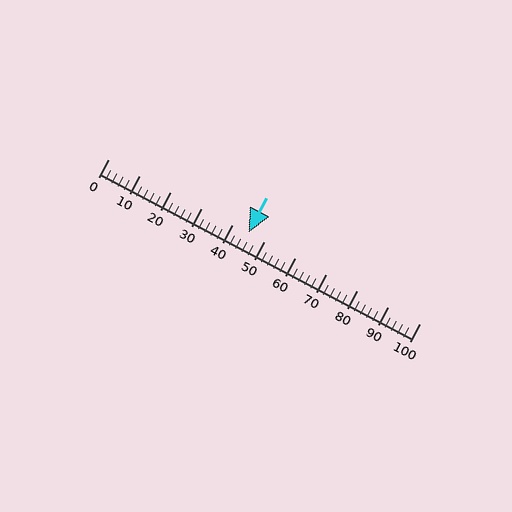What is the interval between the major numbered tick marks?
The major tick marks are spaced 10 units apart.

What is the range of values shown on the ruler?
The ruler shows values from 0 to 100.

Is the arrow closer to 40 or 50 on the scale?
The arrow is closer to 40.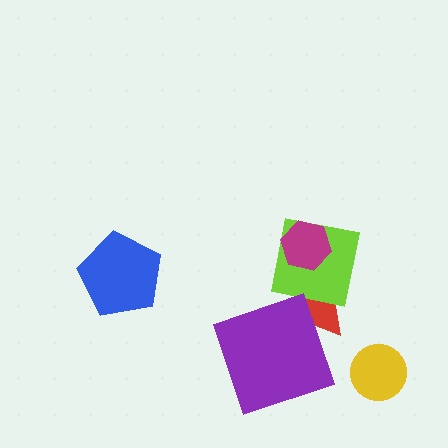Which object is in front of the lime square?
The magenta hexagon is in front of the lime square.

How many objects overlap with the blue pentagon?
0 objects overlap with the blue pentagon.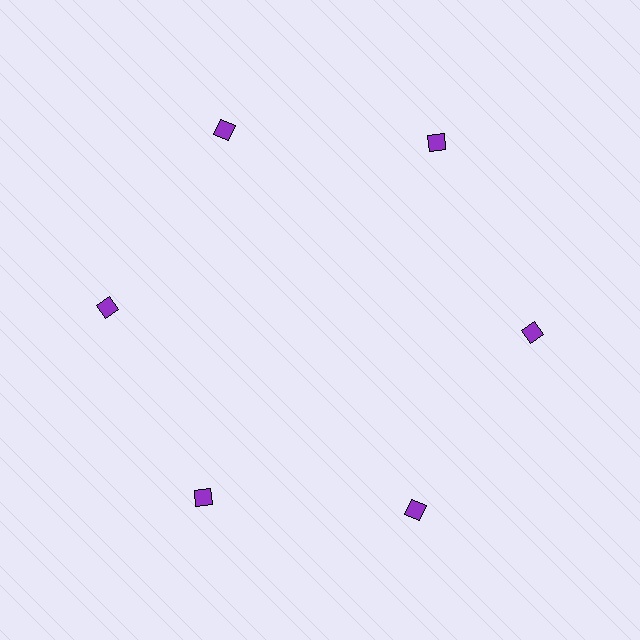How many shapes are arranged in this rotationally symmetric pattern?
There are 6 shapes, arranged in 6 groups of 1.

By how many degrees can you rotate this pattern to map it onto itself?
The pattern maps onto itself every 60 degrees of rotation.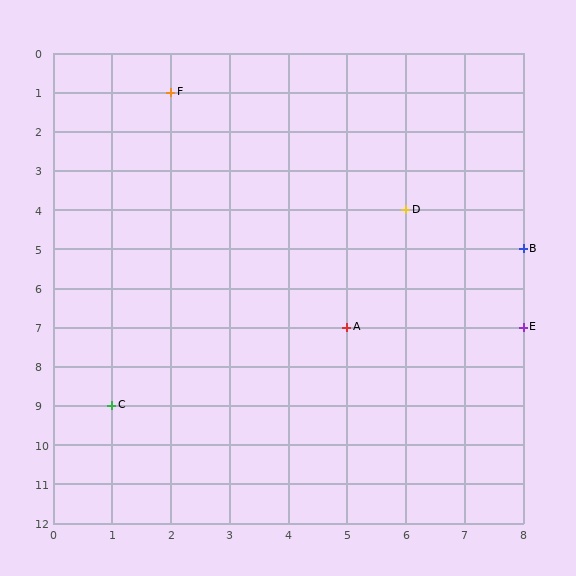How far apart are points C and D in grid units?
Points C and D are 5 columns and 5 rows apart (about 7.1 grid units diagonally).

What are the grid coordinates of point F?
Point F is at grid coordinates (2, 1).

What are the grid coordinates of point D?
Point D is at grid coordinates (6, 4).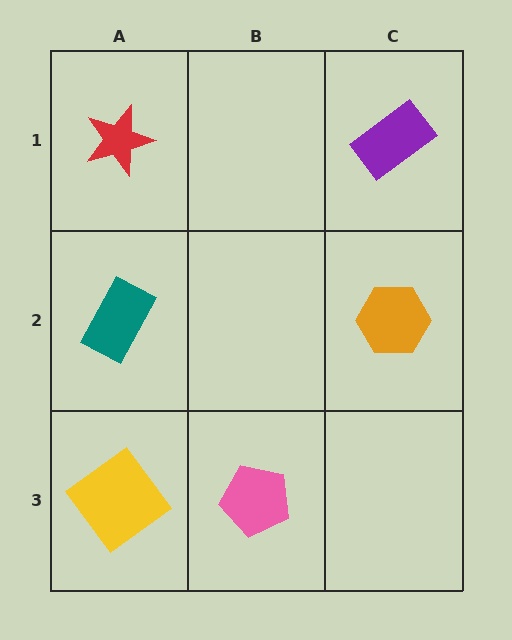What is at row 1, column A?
A red star.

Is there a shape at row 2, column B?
No, that cell is empty.